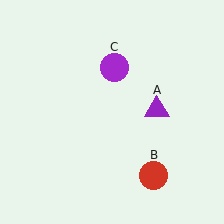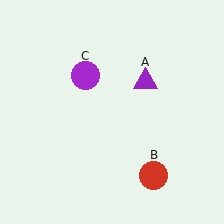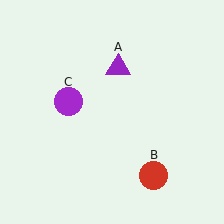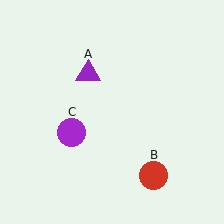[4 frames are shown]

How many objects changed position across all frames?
2 objects changed position: purple triangle (object A), purple circle (object C).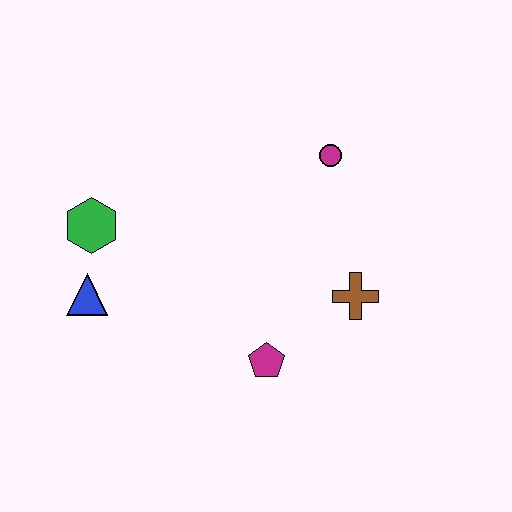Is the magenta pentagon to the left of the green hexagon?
No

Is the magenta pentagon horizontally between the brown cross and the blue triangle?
Yes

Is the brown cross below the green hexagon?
Yes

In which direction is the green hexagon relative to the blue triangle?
The green hexagon is above the blue triangle.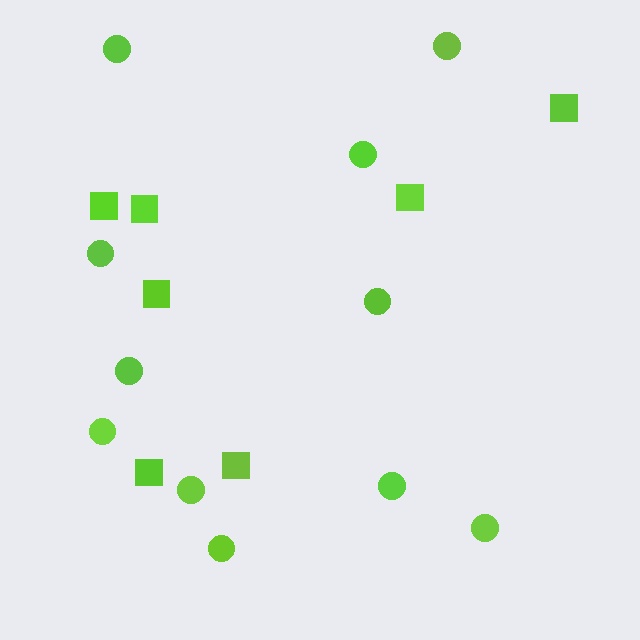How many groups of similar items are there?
There are 2 groups: one group of squares (7) and one group of circles (11).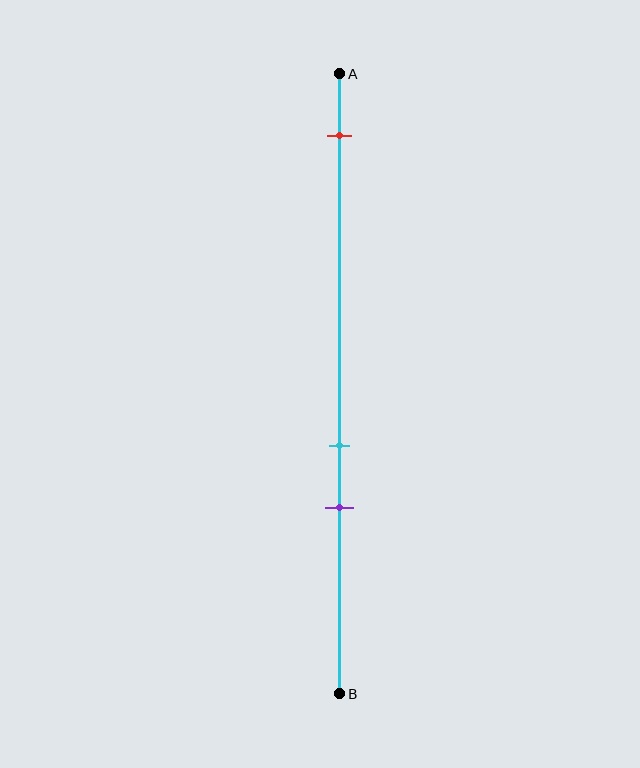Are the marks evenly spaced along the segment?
No, the marks are not evenly spaced.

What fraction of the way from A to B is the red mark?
The red mark is approximately 10% (0.1) of the way from A to B.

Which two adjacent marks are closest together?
The cyan and purple marks are the closest adjacent pair.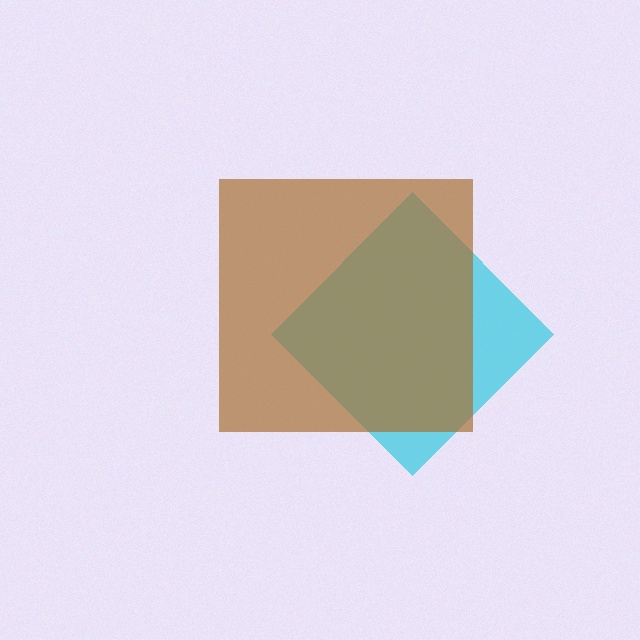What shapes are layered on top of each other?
The layered shapes are: a cyan diamond, a brown square.